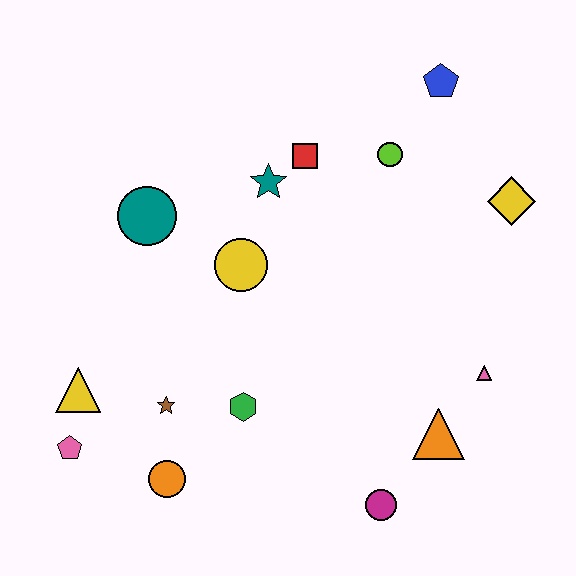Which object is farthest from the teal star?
The magenta circle is farthest from the teal star.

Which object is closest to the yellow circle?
The teal star is closest to the yellow circle.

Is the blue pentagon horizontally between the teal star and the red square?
No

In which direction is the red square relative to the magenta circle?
The red square is above the magenta circle.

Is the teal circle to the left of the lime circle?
Yes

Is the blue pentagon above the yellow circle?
Yes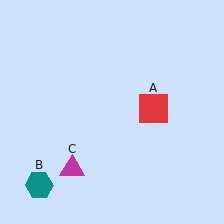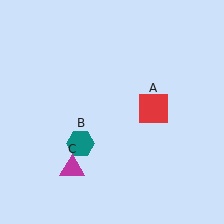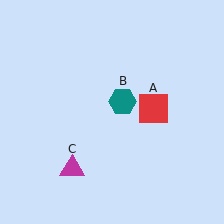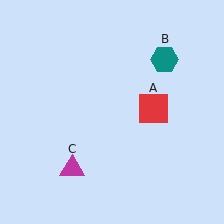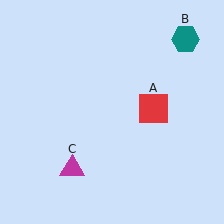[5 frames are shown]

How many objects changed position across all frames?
1 object changed position: teal hexagon (object B).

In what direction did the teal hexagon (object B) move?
The teal hexagon (object B) moved up and to the right.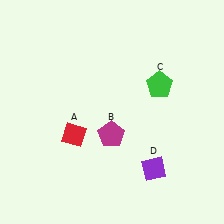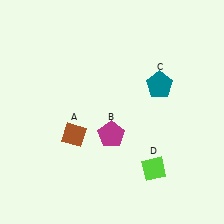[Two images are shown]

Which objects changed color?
A changed from red to brown. C changed from green to teal. D changed from purple to lime.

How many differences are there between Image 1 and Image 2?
There are 3 differences between the two images.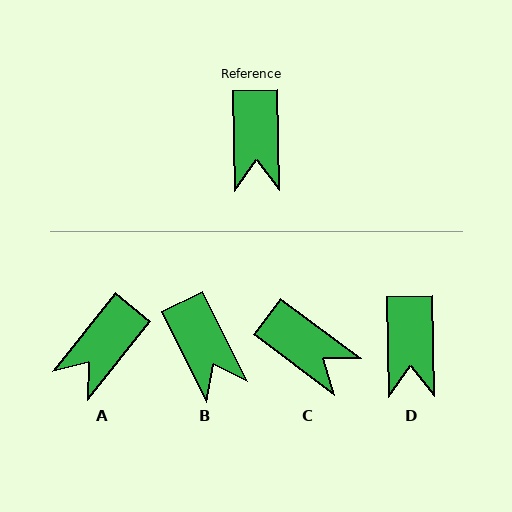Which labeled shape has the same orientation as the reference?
D.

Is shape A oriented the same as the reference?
No, it is off by about 40 degrees.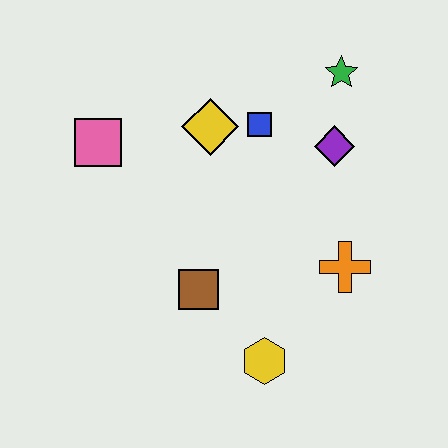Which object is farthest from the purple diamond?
The pink square is farthest from the purple diamond.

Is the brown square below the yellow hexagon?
No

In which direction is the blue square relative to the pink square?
The blue square is to the right of the pink square.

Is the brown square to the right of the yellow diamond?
No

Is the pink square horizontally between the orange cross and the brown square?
No